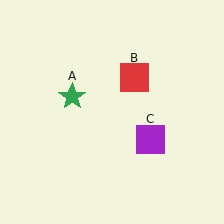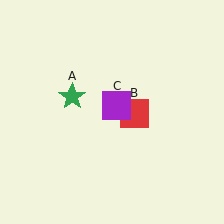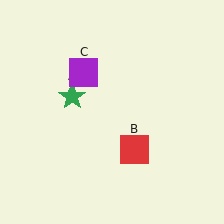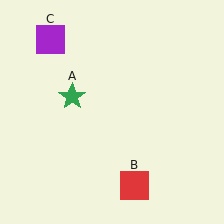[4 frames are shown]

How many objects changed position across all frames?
2 objects changed position: red square (object B), purple square (object C).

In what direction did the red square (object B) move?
The red square (object B) moved down.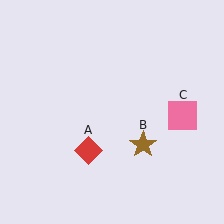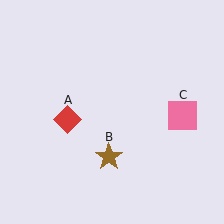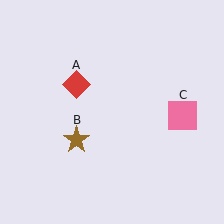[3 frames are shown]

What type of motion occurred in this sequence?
The red diamond (object A), brown star (object B) rotated clockwise around the center of the scene.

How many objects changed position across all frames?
2 objects changed position: red diamond (object A), brown star (object B).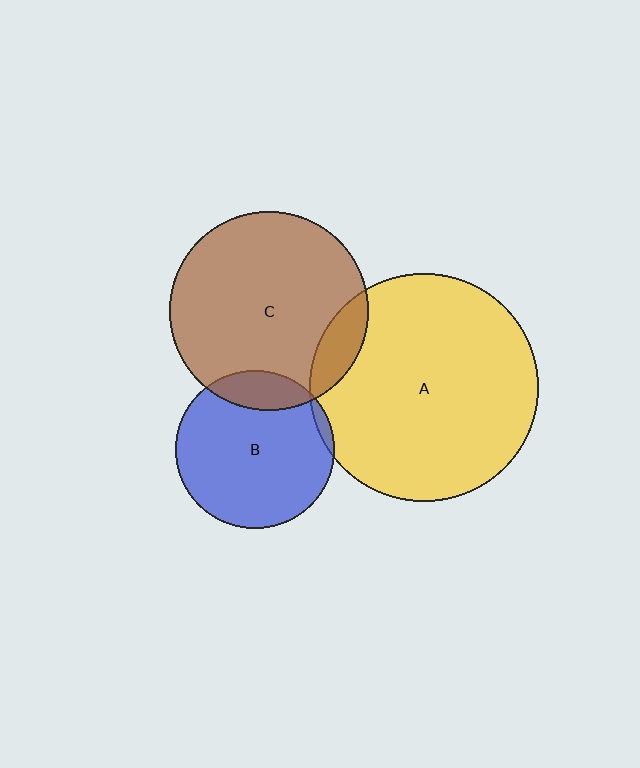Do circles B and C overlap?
Yes.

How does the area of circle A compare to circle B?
Approximately 2.1 times.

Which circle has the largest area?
Circle A (yellow).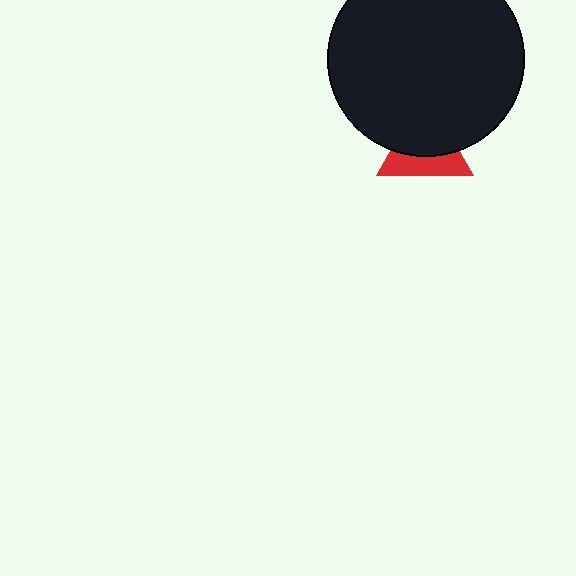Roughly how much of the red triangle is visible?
A small part of it is visible (roughly 43%).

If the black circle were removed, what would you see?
You would see the complete red triangle.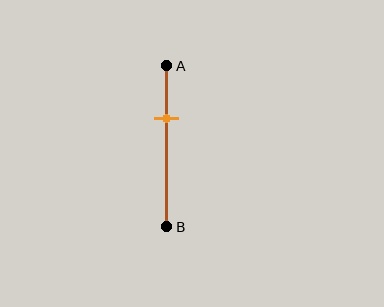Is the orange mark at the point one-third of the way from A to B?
Yes, the mark is approximately at the one-third point.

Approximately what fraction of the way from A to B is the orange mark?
The orange mark is approximately 35% of the way from A to B.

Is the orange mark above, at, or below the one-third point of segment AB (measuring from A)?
The orange mark is approximately at the one-third point of segment AB.